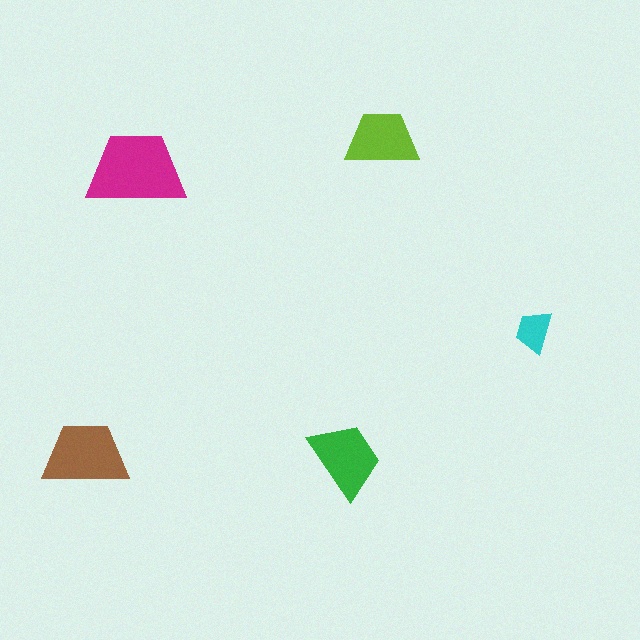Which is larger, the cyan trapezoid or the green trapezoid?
The green one.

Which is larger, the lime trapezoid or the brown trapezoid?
The brown one.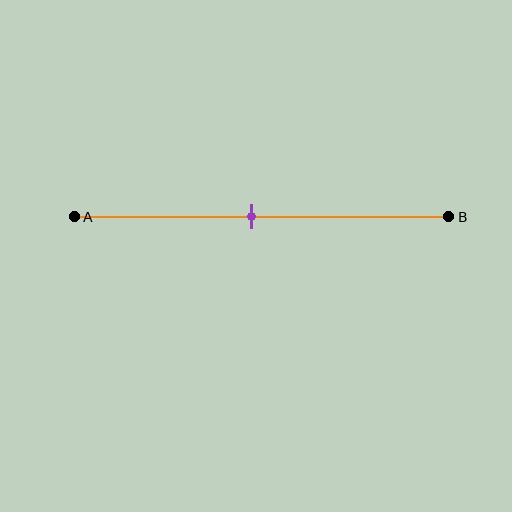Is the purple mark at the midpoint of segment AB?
Yes, the mark is approximately at the midpoint.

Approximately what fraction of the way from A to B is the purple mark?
The purple mark is approximately 45% of the way from A to B.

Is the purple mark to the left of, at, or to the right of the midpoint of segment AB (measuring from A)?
The purple mark is approximately at the midpoint of segment AB.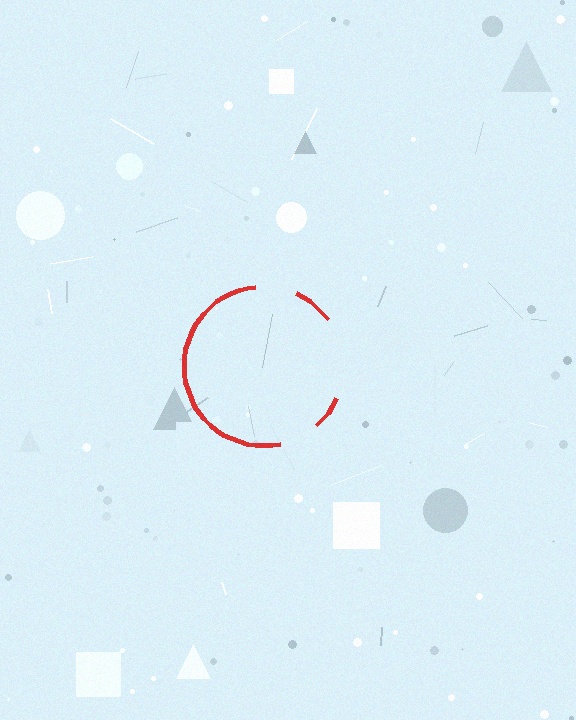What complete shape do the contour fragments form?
The contour fragments form a circle.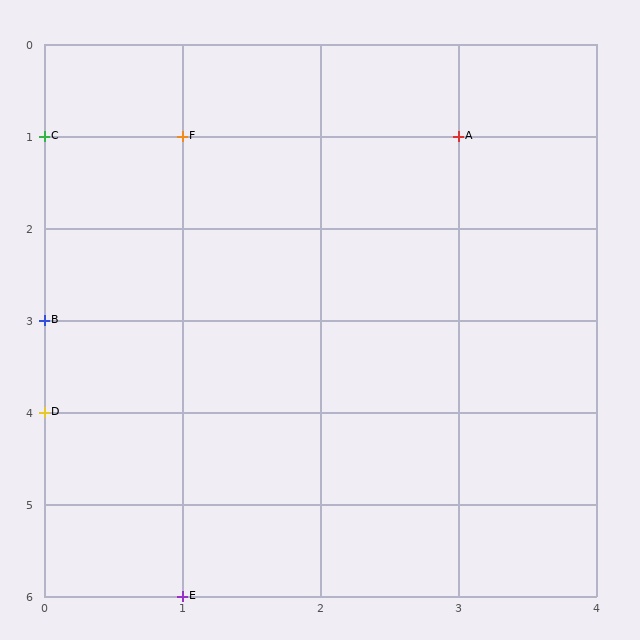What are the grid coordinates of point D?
Point D is at grid coordinates (0, 4).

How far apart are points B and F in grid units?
Points B and F are 1 column and 2 rows apart (about 2.2 grid units diagonally).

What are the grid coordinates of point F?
Point F is at grid coordinates (1, 1).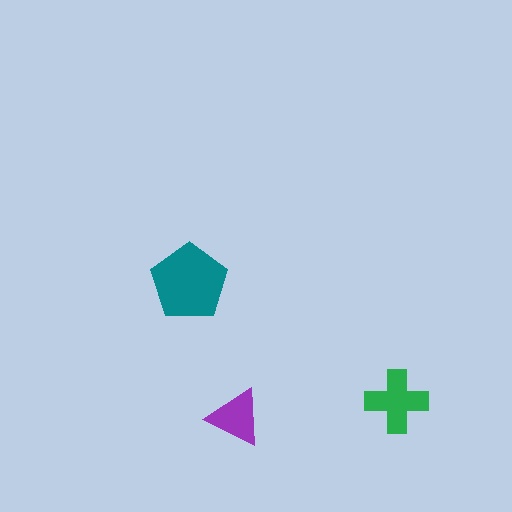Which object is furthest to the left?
The teal pentagon is leftmost.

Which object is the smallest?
The purple triangle.